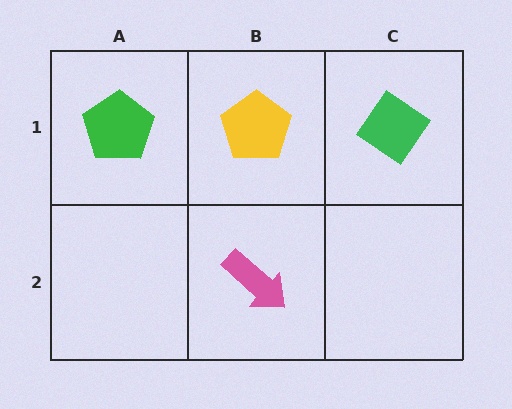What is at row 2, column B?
A pink arrow.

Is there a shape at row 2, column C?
No, that cell is empty.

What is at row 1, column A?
A green pentagon.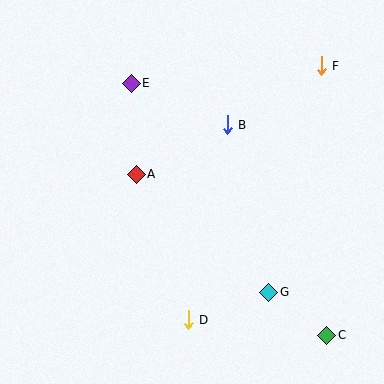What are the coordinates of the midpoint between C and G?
The midpoint between C and G is at (298, 313).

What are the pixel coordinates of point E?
Point E is at (131, 84).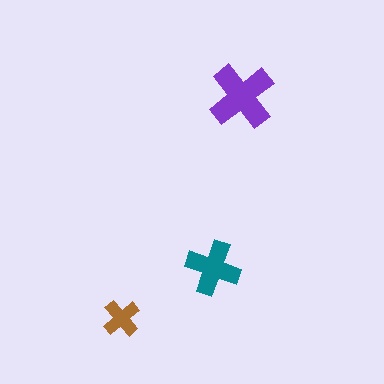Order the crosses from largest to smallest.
the purple one, the teal one, the brown one.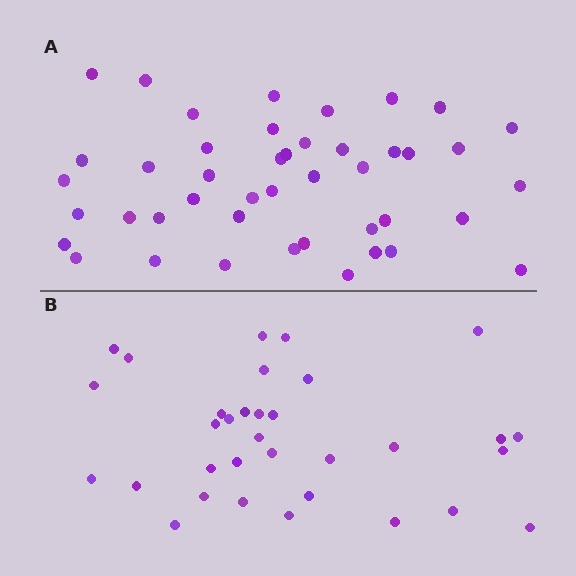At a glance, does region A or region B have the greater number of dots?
Region A (the top region) has more dots.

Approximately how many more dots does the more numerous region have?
Region A has roughly 12 or so more dots than region B.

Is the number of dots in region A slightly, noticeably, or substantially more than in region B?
Region A has noticeably more, but not dramatically so. The ratio is roughly 1.3 to 1.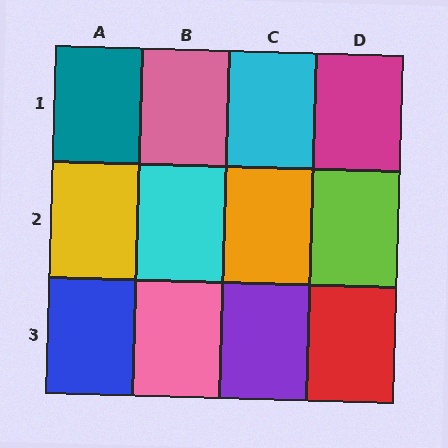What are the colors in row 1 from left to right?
Teal, pink, cyan, magenta.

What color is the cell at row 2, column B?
Cyan.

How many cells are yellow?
1 cell is yellow.